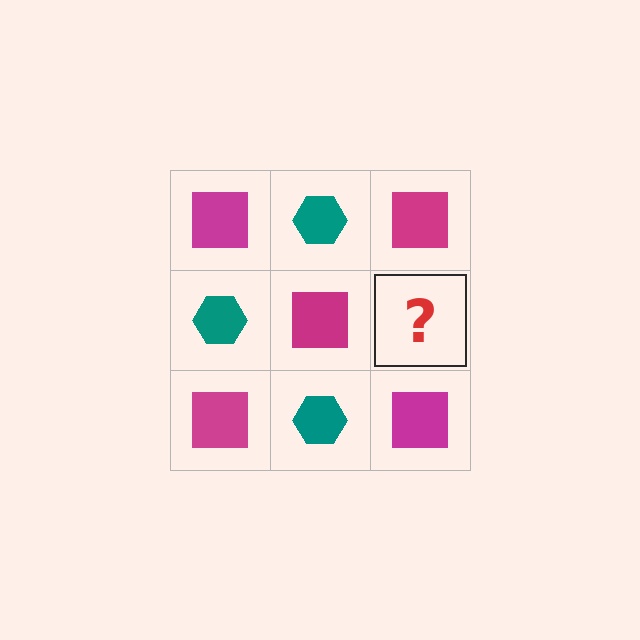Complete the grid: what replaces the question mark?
The question mark should be replaced with a teal hexagon.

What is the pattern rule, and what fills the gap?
The rule is that it alternates magenta square and teal hexagon in a checkerboard pattern. The gap should be filled with a teal hexagon.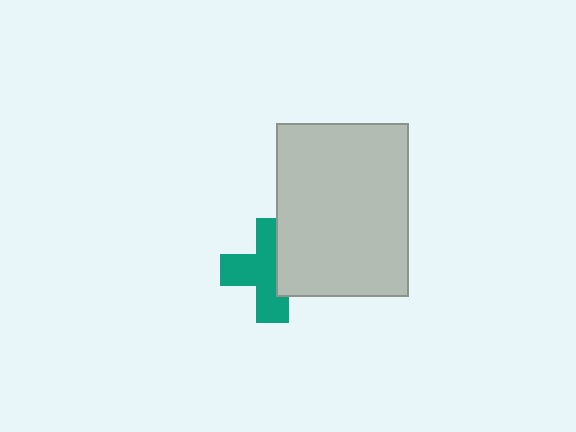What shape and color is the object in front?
The object in front is a light gray rectangle.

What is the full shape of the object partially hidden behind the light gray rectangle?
The partially hidden object is a teal cross.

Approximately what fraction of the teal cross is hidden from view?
Roughly 38% of the teal cross is hidden behind the light gray rectangle.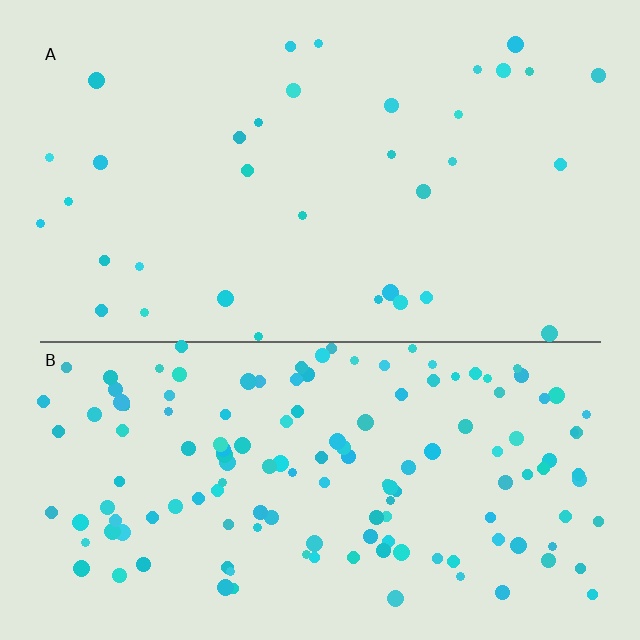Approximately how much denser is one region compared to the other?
Approximately 4.1× — region B over region A.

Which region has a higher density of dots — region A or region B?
B (the bottom).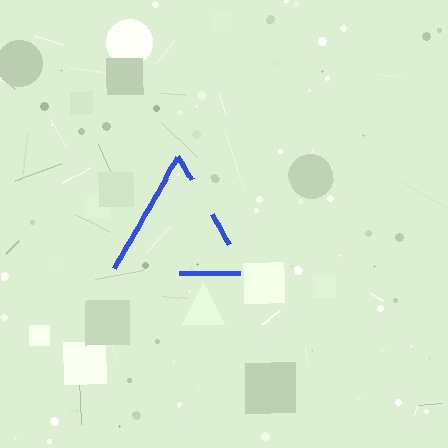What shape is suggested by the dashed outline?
The dashed outline suggests a triangle.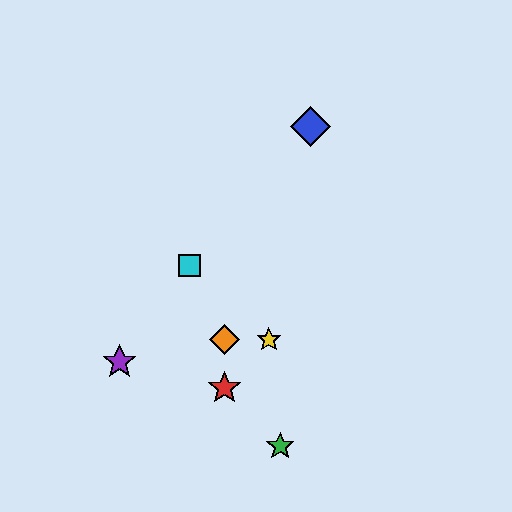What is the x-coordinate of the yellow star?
The yellow star is at x≈269.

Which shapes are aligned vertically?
The red star, the orange diamond are aligned vertically.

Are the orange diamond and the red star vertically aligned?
Yes, both are at x≈224.